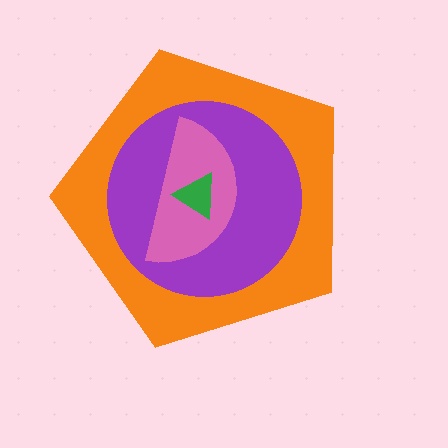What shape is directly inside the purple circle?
The pink semicircle.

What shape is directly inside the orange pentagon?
The purple circle.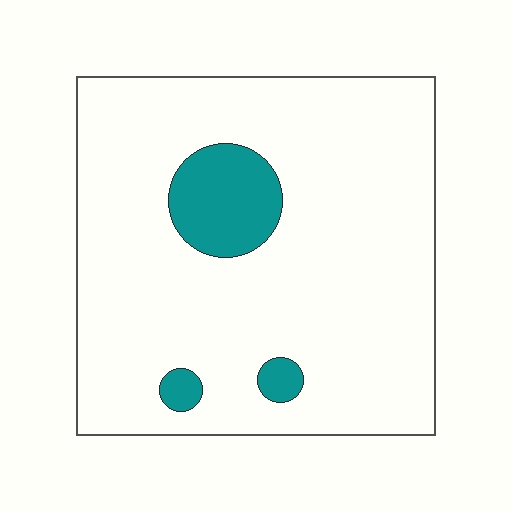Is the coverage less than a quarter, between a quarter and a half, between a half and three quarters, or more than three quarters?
Less than a quarter.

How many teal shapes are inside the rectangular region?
3.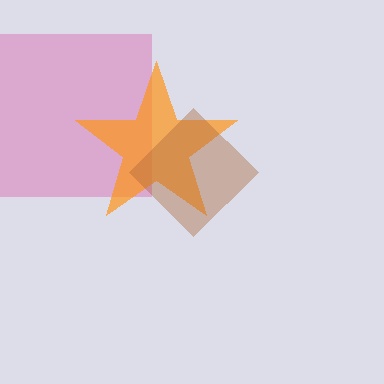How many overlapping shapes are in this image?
There are 3 overlapping shapes in the image.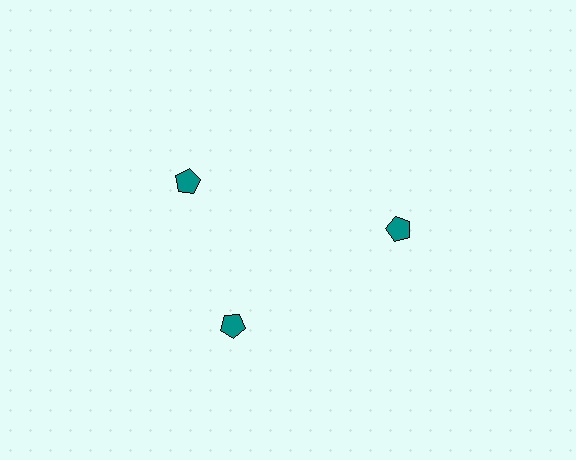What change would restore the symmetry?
The symmetry would be restored by rotating it back into even spacing with its neighbors so that all 3 pentagons sit at equal angles and equal distance from the center.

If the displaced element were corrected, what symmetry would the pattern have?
It would have 3-fold rotational symmetry — the pattern would map onto itself every 120 degrees.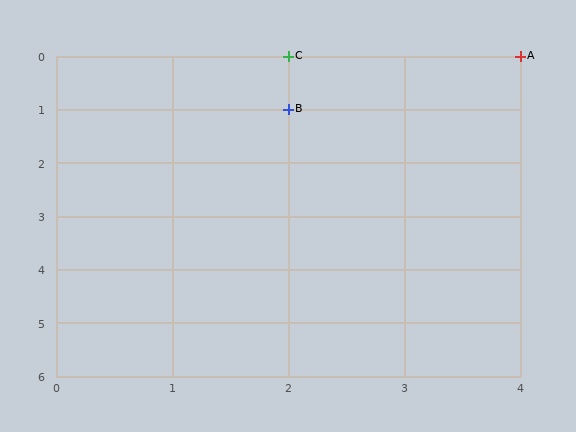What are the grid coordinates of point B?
Point B is at grid coordinates (2, 1).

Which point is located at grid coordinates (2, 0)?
Point C is at (2, 0).